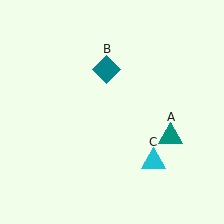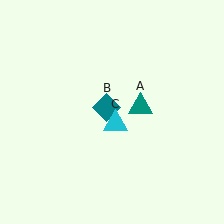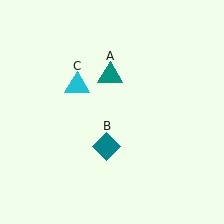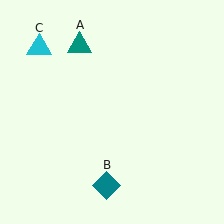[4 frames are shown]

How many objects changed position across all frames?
3 objects changed position: teal triangle (object A), teal diamond (object B), cyan triangle (object C).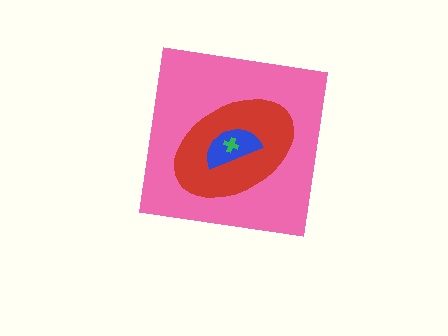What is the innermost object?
The green cross.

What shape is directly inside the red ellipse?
The blue semicircle.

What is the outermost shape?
The pink square.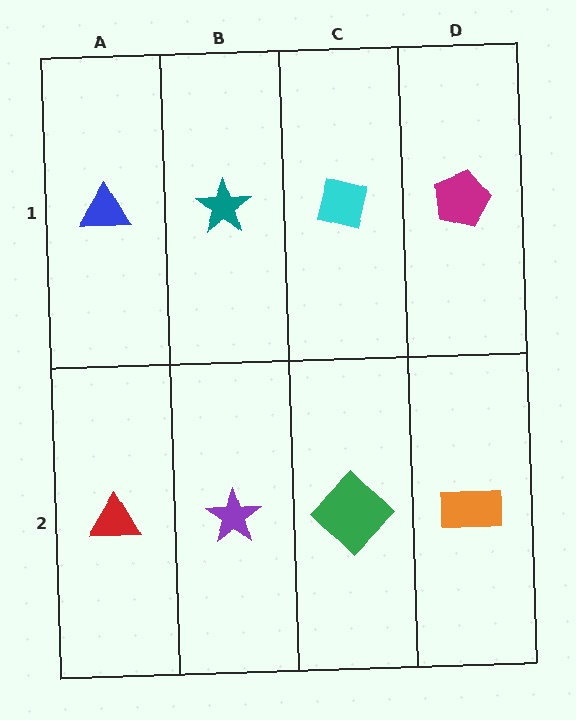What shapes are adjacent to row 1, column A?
A red triangle (row 2, column A), a teal star (row 1, column B).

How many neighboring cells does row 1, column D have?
2.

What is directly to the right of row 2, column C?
An orange rectangle.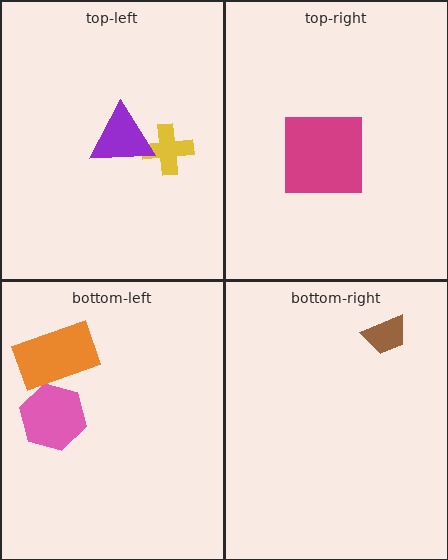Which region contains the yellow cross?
The top-left region.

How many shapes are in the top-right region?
1.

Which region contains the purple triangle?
The top-left region.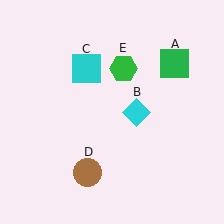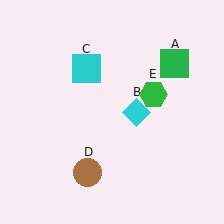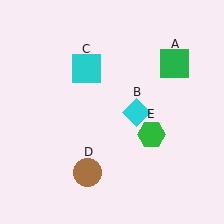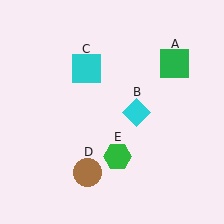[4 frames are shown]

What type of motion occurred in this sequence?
The green hexagon (object E) rotated clockwise around the center of the scene.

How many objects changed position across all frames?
1 object changed position: green hexagon (object E).